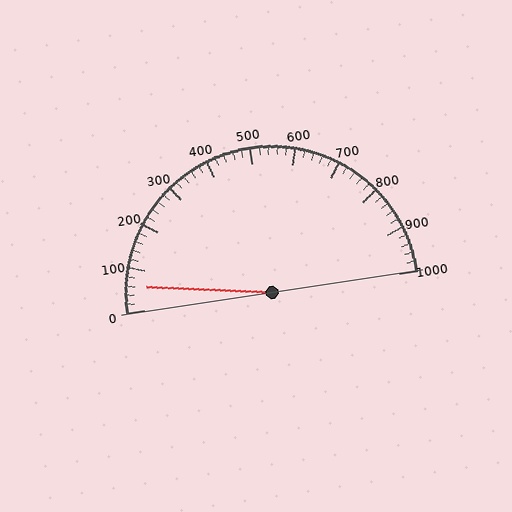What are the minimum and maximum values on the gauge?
The gauge ranges from 0 to 1000.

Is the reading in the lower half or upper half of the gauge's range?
The reading is in the lower half of the range (0 to 1000).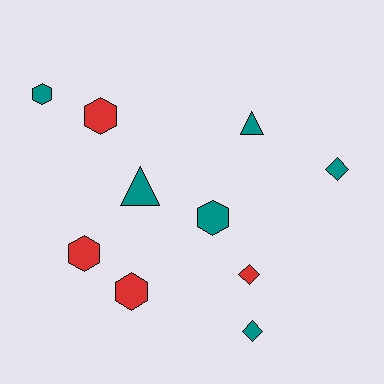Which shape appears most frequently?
Hexagon, with 5 objects.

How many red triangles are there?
There are no red triangles.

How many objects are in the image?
There are 10 objects.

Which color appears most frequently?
Teal, with 6 objects.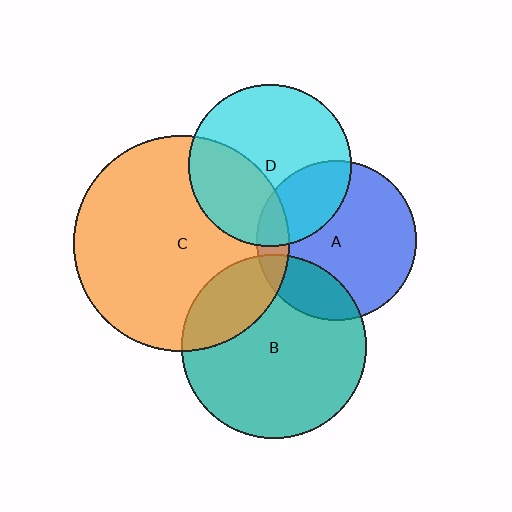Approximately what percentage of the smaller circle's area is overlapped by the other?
Approximately 20%.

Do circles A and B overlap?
Yes.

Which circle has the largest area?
Circle C (orange).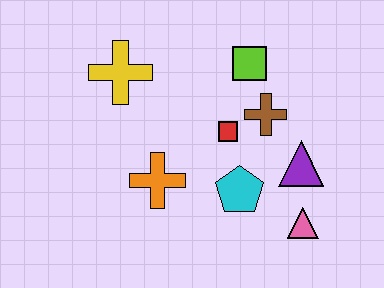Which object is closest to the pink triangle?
The purple triangle is closest to the pink triangle.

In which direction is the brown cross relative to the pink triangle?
The brown cross is above the pink triangle.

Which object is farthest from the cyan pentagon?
The yellow cross is farthest from the cyan pentagon.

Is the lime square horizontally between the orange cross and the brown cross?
Yes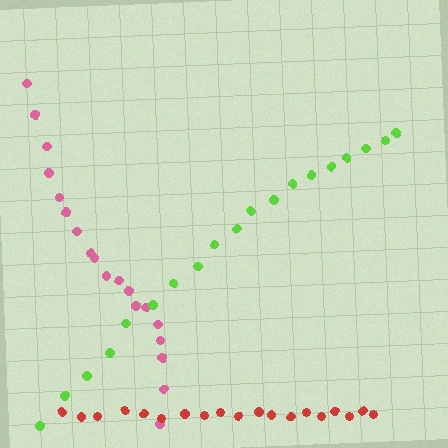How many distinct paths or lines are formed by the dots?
There are 3 distinct paths.